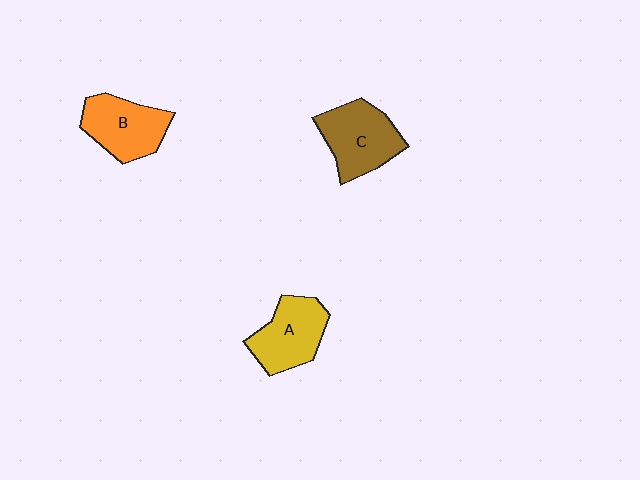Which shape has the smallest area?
Shape A (yellow).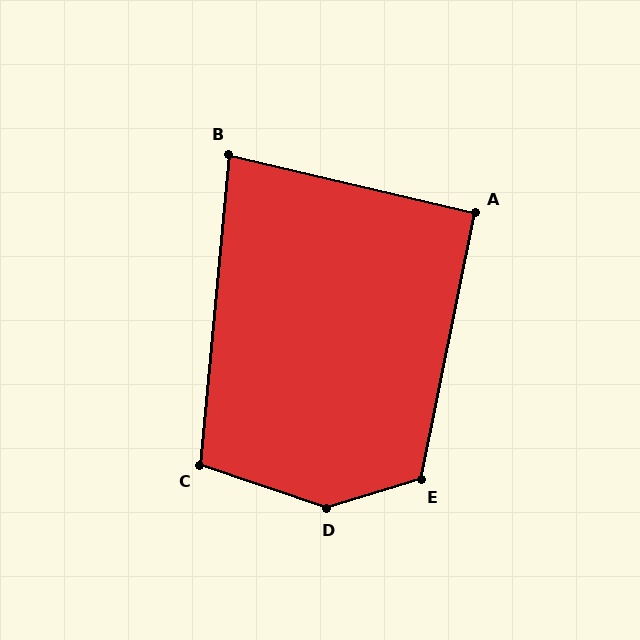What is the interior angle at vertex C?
Approximately 103 degrees (obtuse).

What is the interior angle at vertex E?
Approximately 119 degrees (obtuse).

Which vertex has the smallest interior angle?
B, at approximately 82 degrees.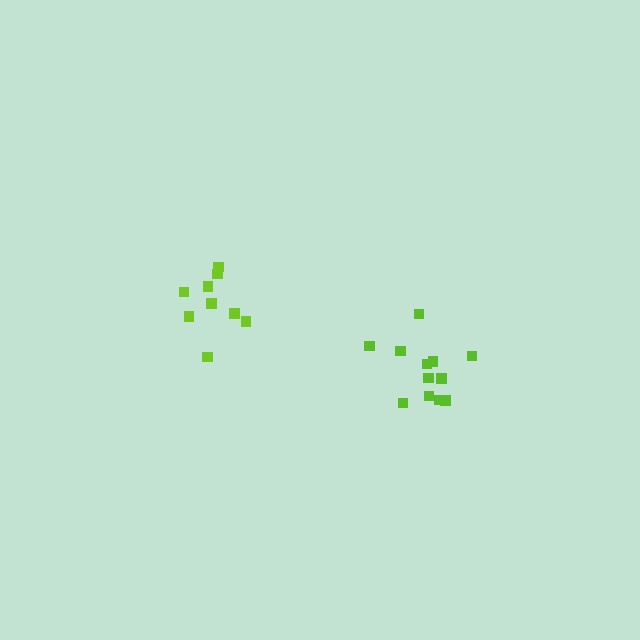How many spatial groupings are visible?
There are 2 spatial groupings.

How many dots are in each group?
Group 1: 9 dots, Group 2: 12 dots (21 total).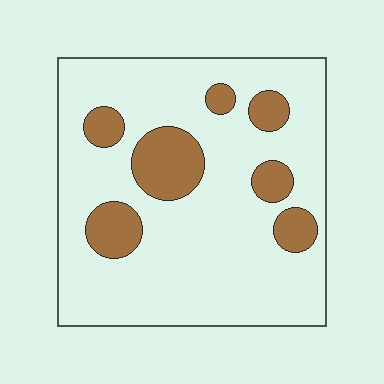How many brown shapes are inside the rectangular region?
7.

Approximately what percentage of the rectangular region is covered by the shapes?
Approximately 20%.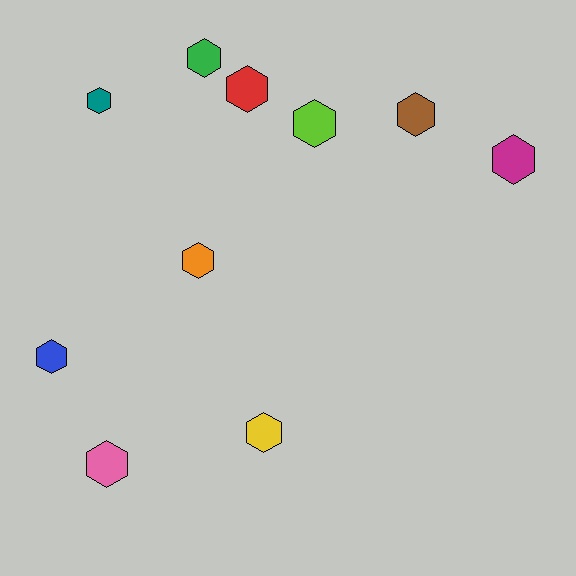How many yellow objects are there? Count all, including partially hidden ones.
There is 1 yellow object.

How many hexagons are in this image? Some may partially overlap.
There are 10 hexagons.